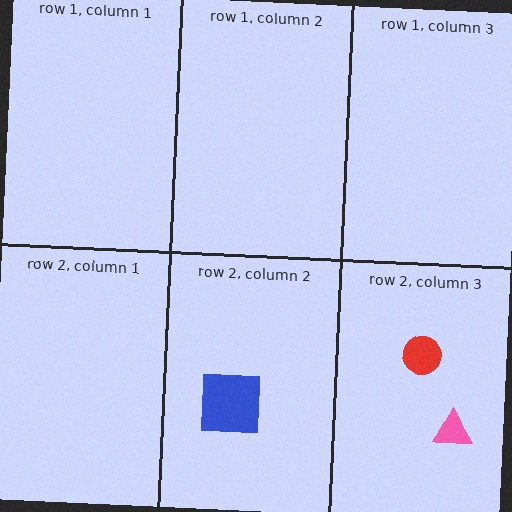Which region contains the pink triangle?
The row 2, column 3 region.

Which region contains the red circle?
The row 2, column 3 region.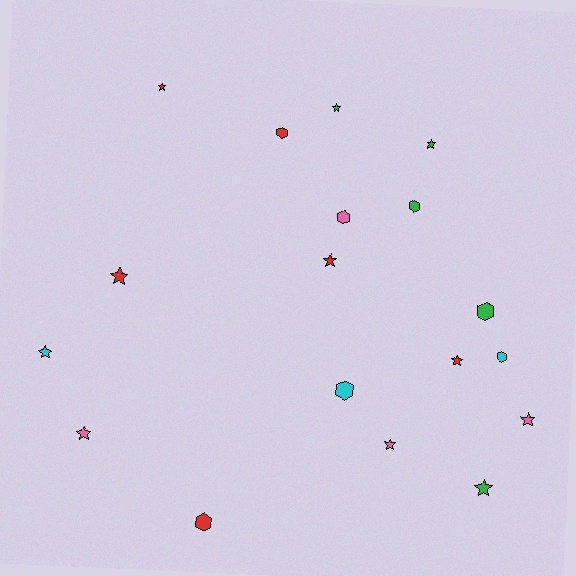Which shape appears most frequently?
Star, with 11 objects.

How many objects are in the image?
There are 18 objects.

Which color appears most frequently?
Red, with 6 objects.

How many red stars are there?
There are 4 red stars.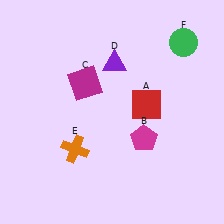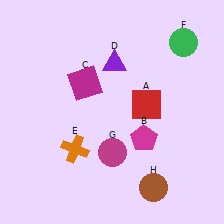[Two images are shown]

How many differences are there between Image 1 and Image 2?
There are 2 differences between the two images.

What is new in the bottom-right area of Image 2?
A magenta circle (G) was added in the bottom-right area of Image 2.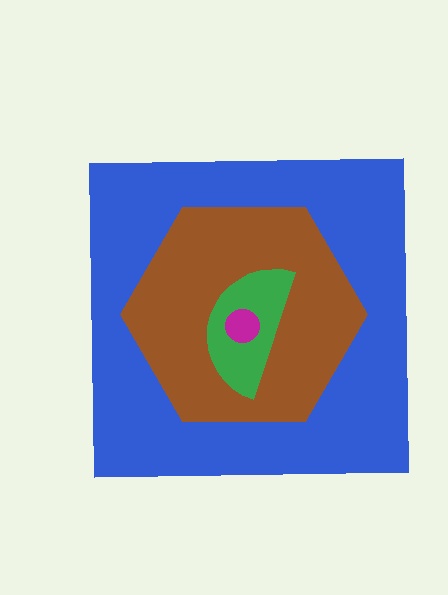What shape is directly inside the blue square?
The brown hexagon.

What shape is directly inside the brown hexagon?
The green semicircle.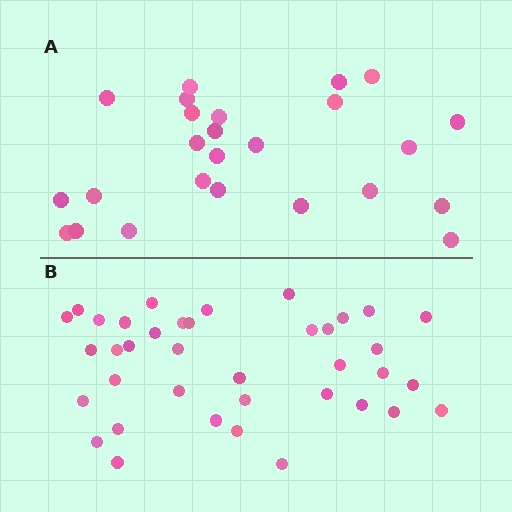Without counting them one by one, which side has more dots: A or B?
Region B (the bottom region) has more dots.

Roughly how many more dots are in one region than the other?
Region B has approximately 15 more dots than region A.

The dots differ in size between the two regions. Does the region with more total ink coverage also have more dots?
No. Region A has more total ink coverage because its dots are larger, but region B actually contains more individual dots. Total area can be misleading — the number of items is what matters here.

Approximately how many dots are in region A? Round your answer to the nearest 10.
About 20 dots. (The exact count is 25, which rounds to 20.)